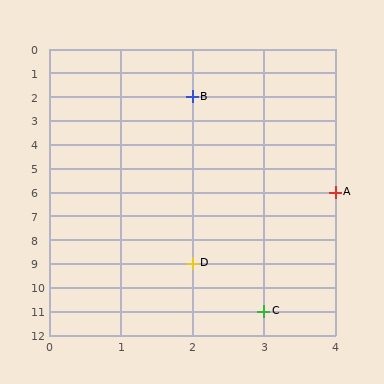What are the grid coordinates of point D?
Point D is at grid coordinates (2, 9).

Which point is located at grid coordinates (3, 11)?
Point C is at (3, 11).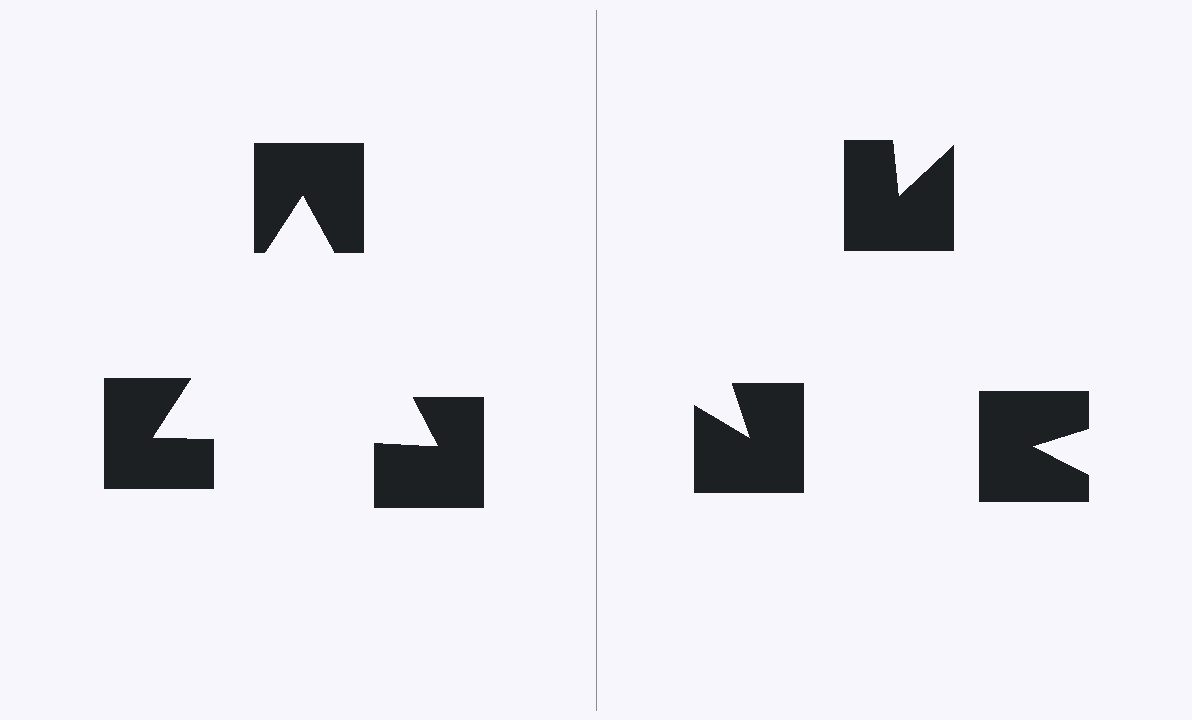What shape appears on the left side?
An illusory triangle.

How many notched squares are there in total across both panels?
6 — 3 on each side.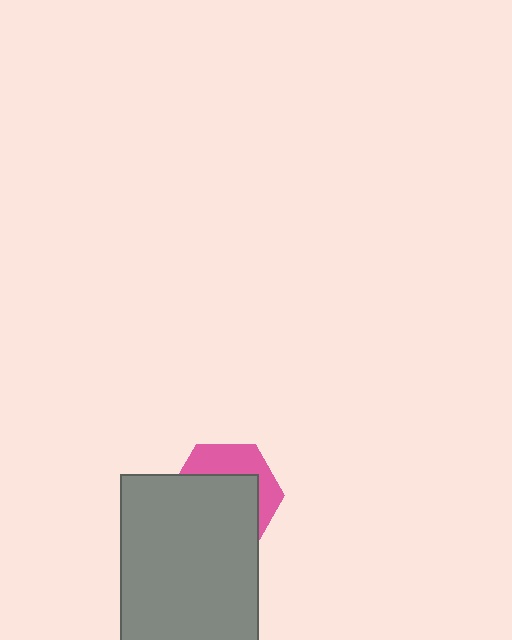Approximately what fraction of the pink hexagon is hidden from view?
Roughly 65% of the pink hexagon is hidden behind the gray rectangle.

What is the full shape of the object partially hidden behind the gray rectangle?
The partially hidden object is a pink hexagon.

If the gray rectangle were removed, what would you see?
You would see the complete pink hexagon.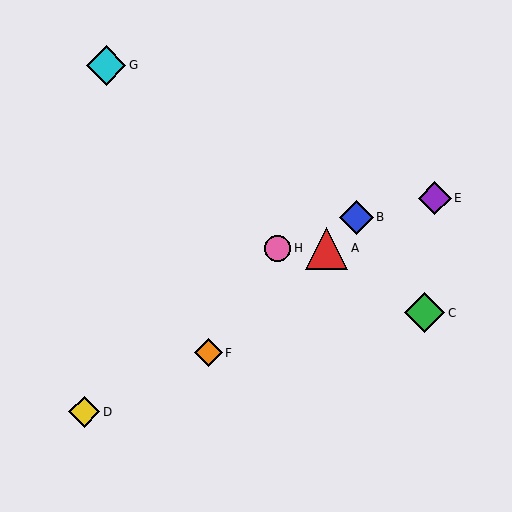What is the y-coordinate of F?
Object F is at y≈353.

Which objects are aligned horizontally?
Objects A, H are aligned horizontally.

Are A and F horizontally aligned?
No, A is at y≈248 and F is at y≈353.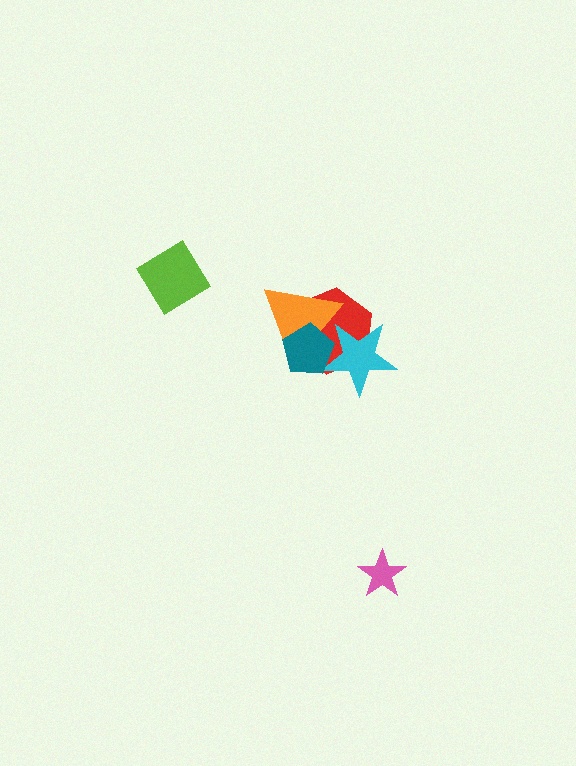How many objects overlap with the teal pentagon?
3 objects overlap with the teal pentagon.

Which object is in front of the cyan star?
The teal pentagon is in front of the cyan star.